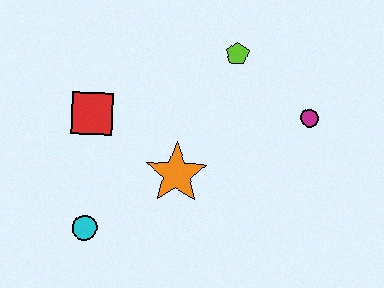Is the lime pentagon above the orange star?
Yes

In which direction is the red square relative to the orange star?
The red square is to the left of the orange star.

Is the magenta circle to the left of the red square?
No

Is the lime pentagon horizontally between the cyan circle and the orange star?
No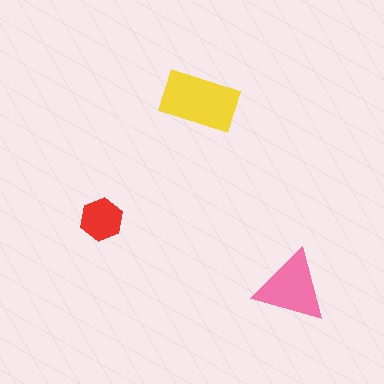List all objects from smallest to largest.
The red hexagon, the pink triangle, the yellow rectangle.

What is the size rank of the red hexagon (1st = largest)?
3rd.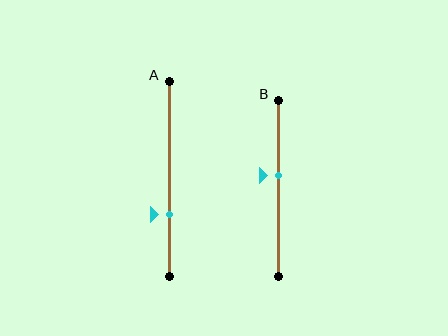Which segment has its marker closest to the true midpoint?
Segment B has its marker closest to the true midpoint.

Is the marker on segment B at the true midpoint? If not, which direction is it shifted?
No, the marker on segment B is shifted upward by about 7% of the segment length.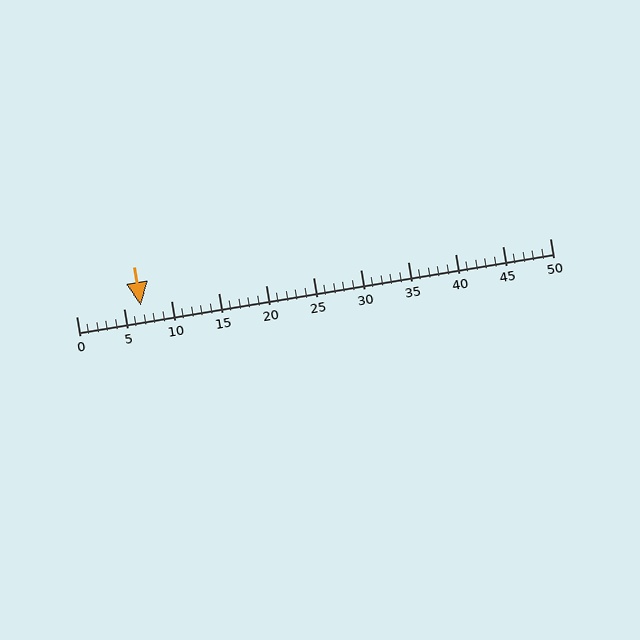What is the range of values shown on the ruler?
The ruler shows values from 0 to 50.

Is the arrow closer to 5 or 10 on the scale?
The arrow is closer to 5.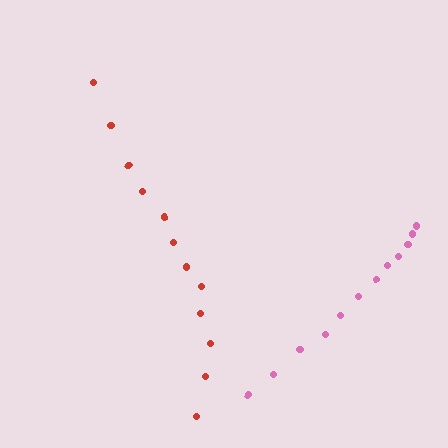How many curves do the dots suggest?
There are 2 distinct paths.